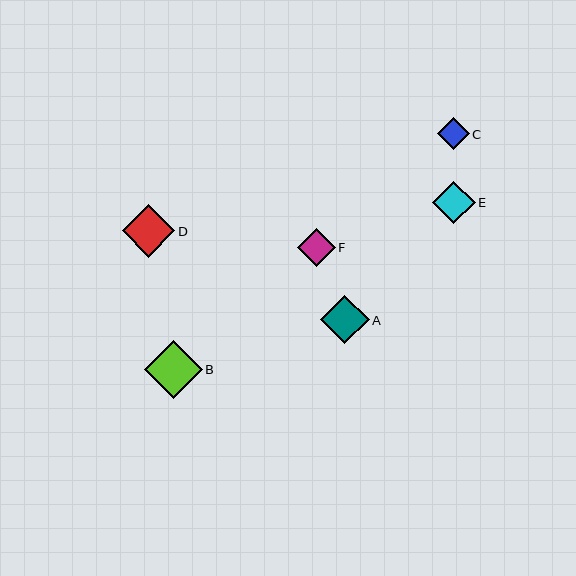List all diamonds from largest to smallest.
From largest to smallest: B, D, A, E, F, C.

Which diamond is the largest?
Diamond B is the largest with a size of approximately 58 pixels.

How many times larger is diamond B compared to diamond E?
Diamond B is approximately 1.4 times the size of diamond E.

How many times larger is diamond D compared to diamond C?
Diamond D is approximately 1.7 times the size of diamond C.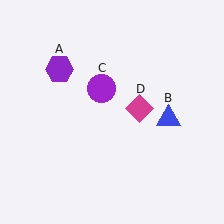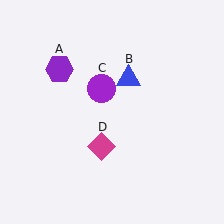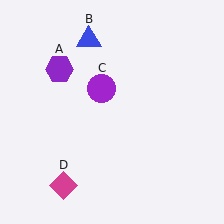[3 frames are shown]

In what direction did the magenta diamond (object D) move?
The magenta diamond (object D) moved down and to the left.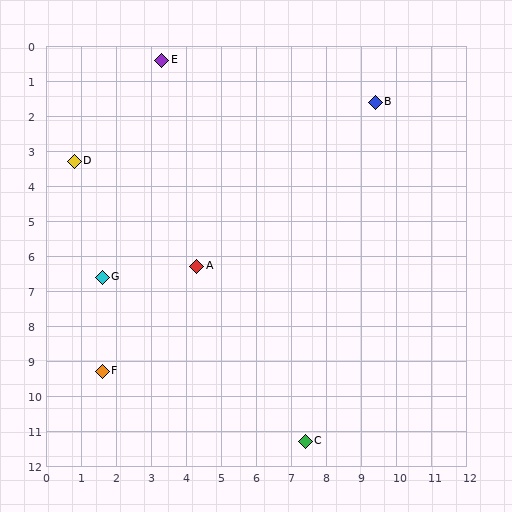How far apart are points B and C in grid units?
Points B and C are about 9.9 grid units apart.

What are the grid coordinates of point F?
Point F is at approximately (1.6, 9.3).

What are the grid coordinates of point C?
Point C is at approximately (7.4, 11.3).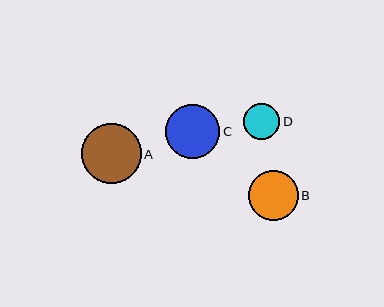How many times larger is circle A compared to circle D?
Circle A is approximately 1.7 times the size of circle D.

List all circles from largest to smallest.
From largest to smallest: A, C, B, D.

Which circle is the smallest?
Circle D is the smallest with a size of approximately 36 pixels.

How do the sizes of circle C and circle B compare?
Circle C and circle B are approximately the same size.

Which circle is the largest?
Circle A is the largest with a size of approximately 60 pixels.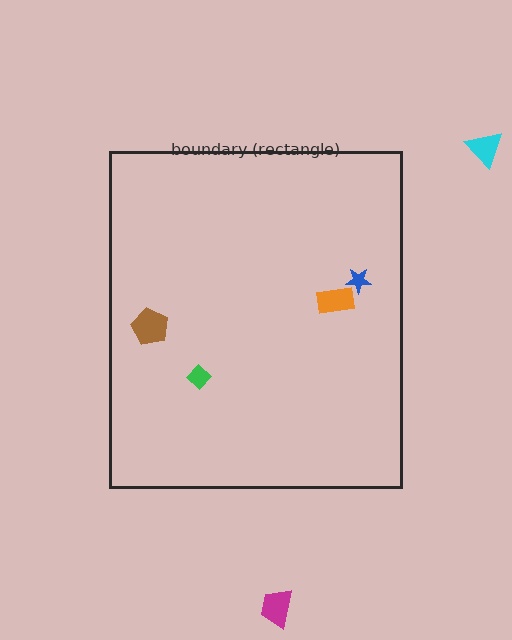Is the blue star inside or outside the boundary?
Inside.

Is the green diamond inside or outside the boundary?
Inside.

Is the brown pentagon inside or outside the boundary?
Inside.